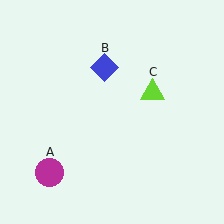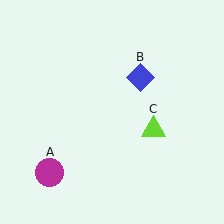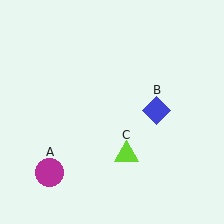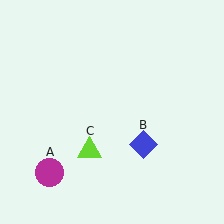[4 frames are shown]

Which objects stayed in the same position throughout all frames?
Magenta circle (object A) remained stationary.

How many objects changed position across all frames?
2 objects changed position: blue diamond (object B), lime triangle (object C).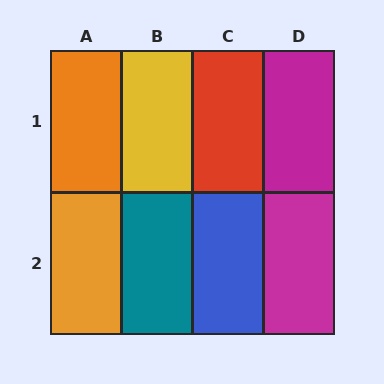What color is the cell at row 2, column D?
Magenta.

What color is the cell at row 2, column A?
Orange.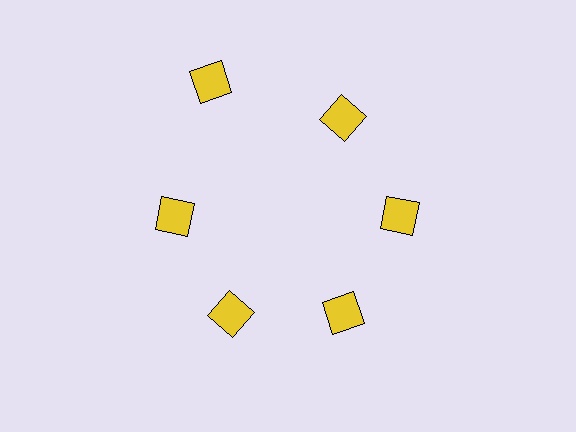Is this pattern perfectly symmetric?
No. The 6 yellow diamonds are arranged in a ring, but one element near the 11 o'clock position is pushed outward from the center, breaking the 6-fold rotational symmetry.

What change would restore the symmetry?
The symmetry would be restored by moving it inward, back onto the ring so that all 6 diamonds sit at equal angles and equal distance from the center.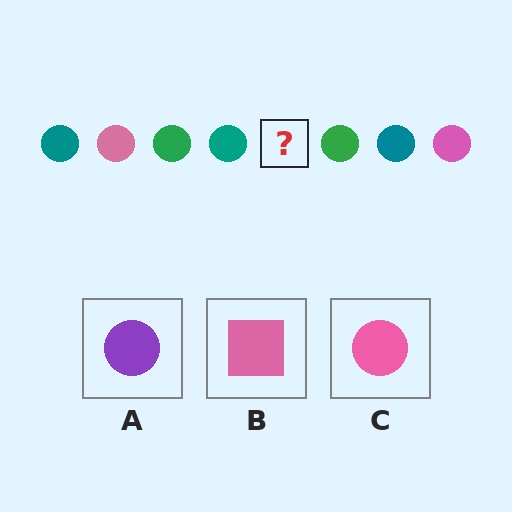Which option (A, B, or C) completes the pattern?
C.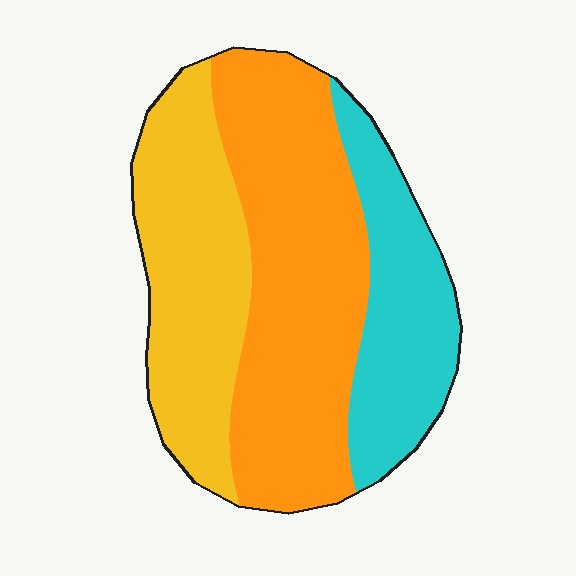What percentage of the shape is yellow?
Yellow covers around 30% of the shape.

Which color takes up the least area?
Cyan, at roughly 25%.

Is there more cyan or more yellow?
Yellow.